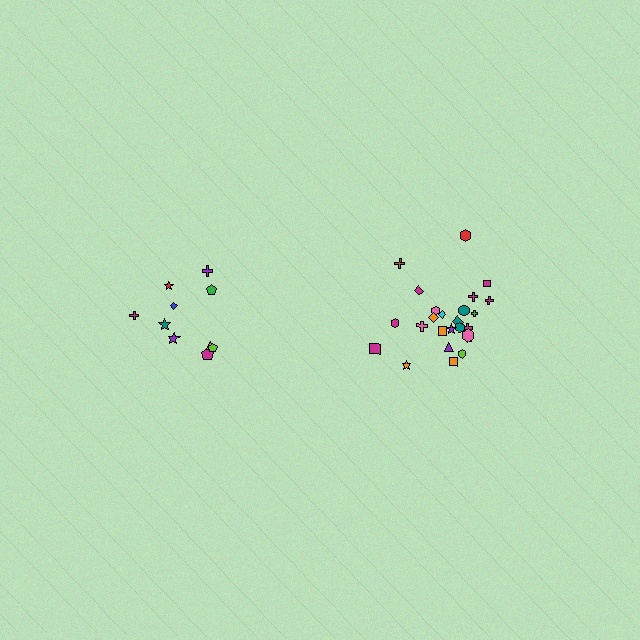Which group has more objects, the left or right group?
The right group.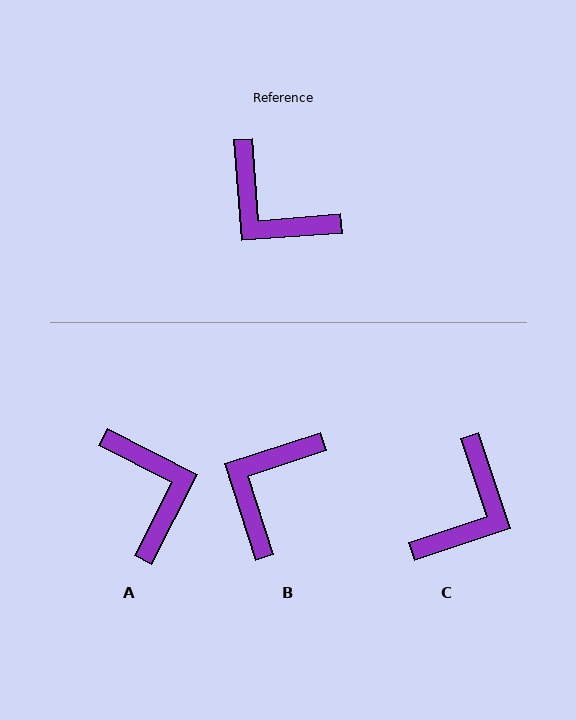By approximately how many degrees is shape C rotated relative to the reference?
Approximately 104 degrees counter-clockwise.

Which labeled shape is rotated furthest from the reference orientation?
A, about 149 degrees away.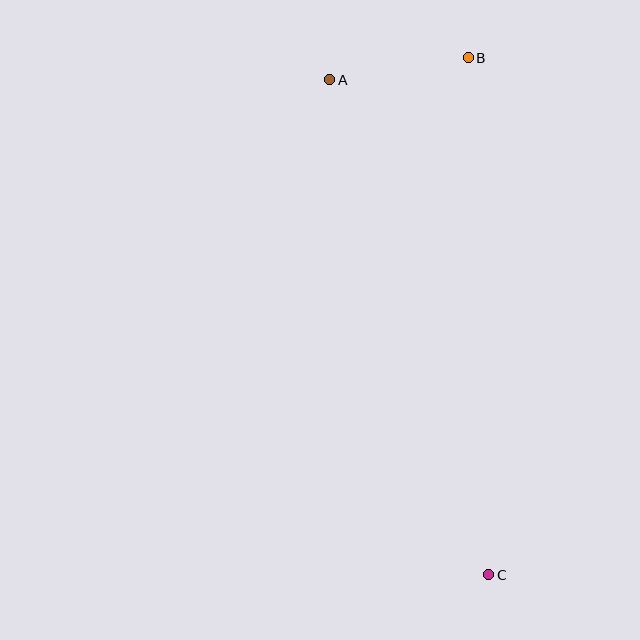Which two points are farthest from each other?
Points A and C are farthest from each other.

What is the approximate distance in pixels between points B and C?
The distance between B and C is approximately 517 pixels.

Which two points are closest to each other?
Points A and B are closest to each other.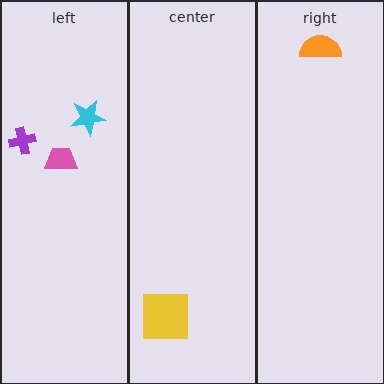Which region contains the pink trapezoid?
The left region.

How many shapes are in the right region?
1.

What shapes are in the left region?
The pink trapezoid, the cyan star, the purple cross.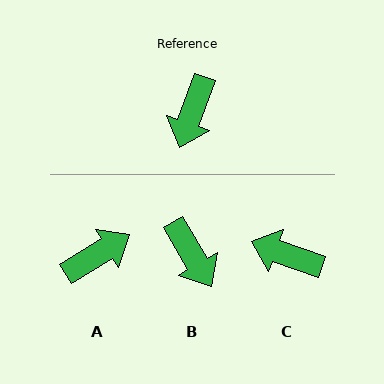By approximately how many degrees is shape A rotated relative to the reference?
Approximately 141 degrees counter-clockwise.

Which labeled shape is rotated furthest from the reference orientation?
A, about 141 degrees away.